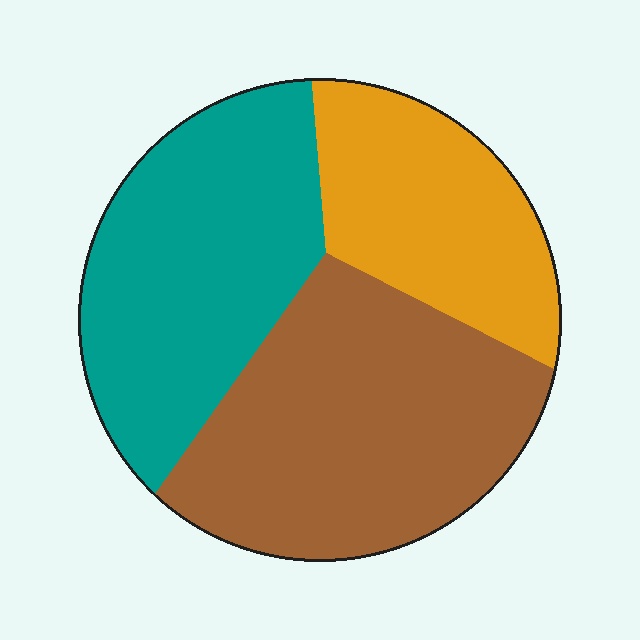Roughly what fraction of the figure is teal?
Teal covers 35% of the figure.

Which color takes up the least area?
Orange, at roughly 25%.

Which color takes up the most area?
Brown, at roughly 40%.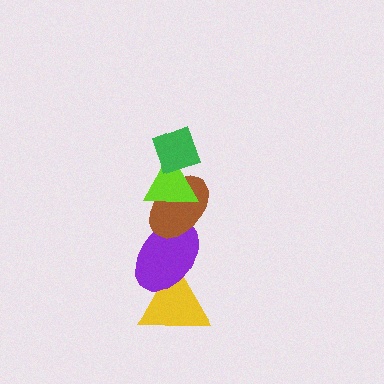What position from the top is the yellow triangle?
The yellow triangle is 5th from the top.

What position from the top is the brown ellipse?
The brown ellipse is 3rd from the top.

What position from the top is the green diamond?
The green diamond is 1st from the top.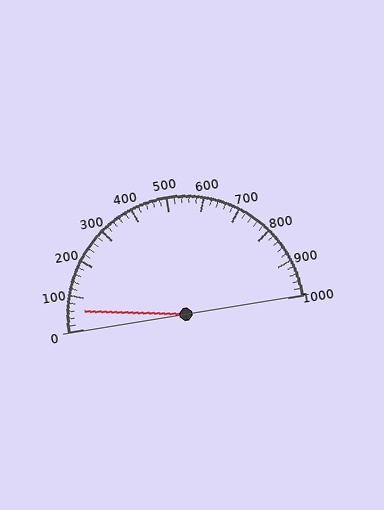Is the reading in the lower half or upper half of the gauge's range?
The reading is in the lower half of the range (0 to 1000).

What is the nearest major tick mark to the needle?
The nearest major tick mark is 100.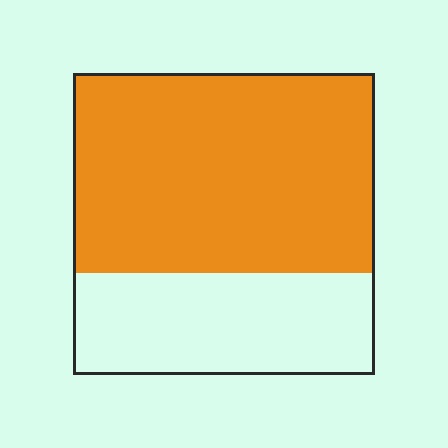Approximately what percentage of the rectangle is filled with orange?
Approximately 65%.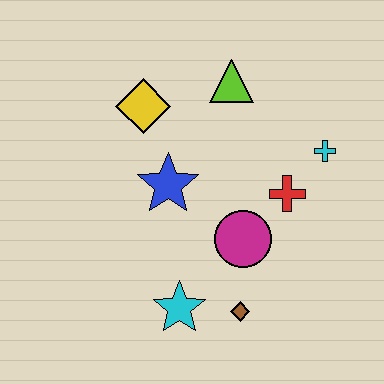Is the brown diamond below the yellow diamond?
Yes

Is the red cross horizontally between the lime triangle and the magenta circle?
No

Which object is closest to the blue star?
The yellow diamond is closest to the blue star.